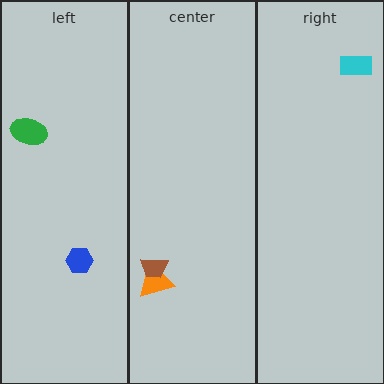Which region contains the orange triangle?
The center region.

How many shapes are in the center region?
2.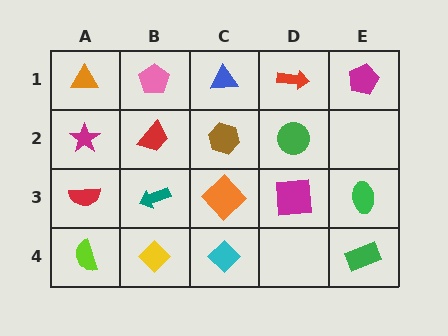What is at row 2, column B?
A red trapezoid.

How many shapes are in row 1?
5 shapes.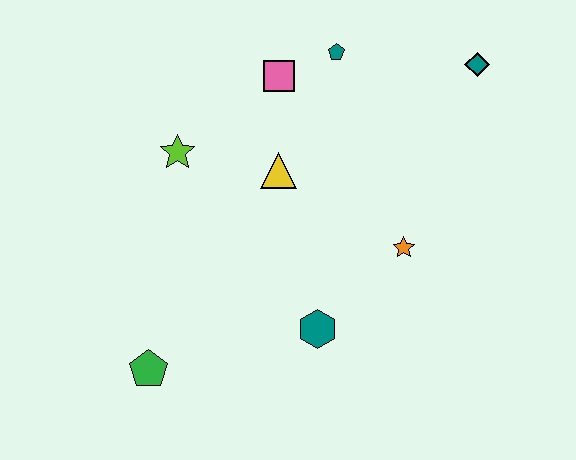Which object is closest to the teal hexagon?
The orange star is closest to the teal hexagon.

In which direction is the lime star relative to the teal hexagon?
The lime star is above the teal hexagon.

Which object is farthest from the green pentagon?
The teal diamond is farthest from the green pentagon.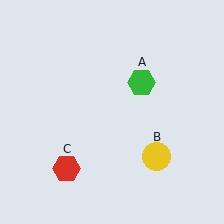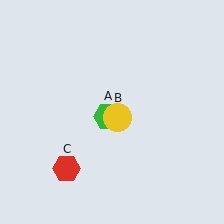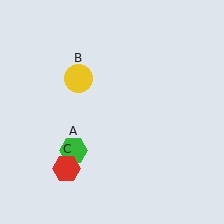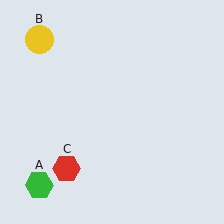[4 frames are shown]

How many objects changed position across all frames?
2 objects changed position: green hexagon (object A), yellow circle (object B).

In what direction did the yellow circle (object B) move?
The yellow circle (object B) moved up and to the left.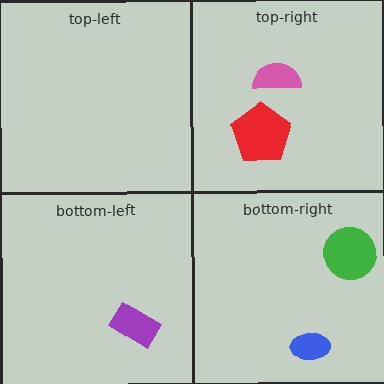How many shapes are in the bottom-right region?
2.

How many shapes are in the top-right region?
2.